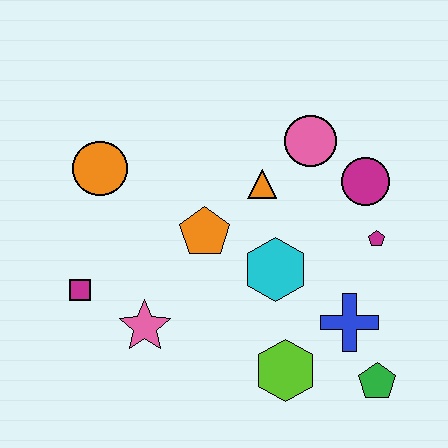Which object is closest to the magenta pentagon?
The magenta circle is closest to the magenta pentagon.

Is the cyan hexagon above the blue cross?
Yes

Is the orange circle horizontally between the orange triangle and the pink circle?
No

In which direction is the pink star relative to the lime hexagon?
The pink star is to the left of the lime hexagon.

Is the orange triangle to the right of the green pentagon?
No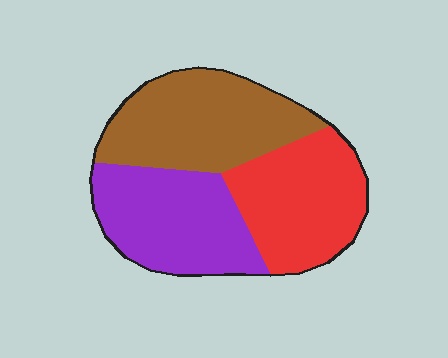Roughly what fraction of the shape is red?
Red takes up about one third (1/3) of the shape.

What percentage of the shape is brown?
Brown covers roughly 35% of the shape.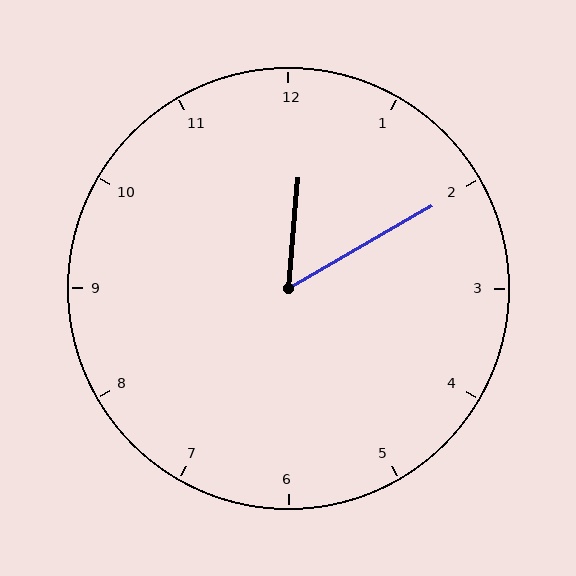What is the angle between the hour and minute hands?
Approximately 55 degrees.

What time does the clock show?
12:10.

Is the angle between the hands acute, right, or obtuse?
It is acute.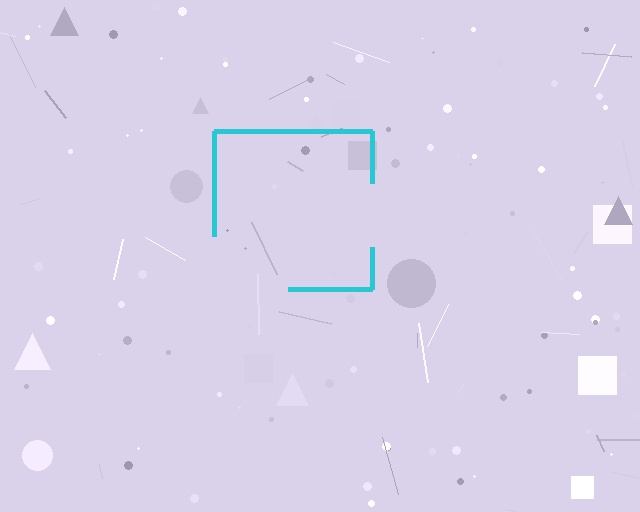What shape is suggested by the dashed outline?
The dashed outline suggests a square.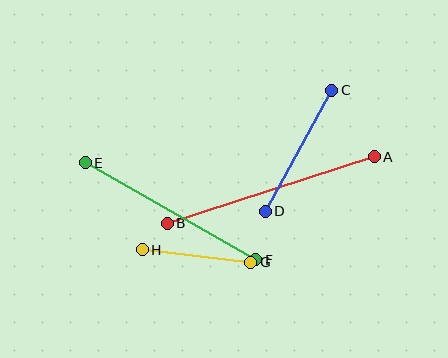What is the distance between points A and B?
The distance is approximately 217 pixels.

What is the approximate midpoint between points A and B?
The midpoint is at approximately (271, 190) pixels.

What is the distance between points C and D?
The distance is approximately 138 pixels.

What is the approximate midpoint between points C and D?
The midpoint is at approximately (299, 151) pixels.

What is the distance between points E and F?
The distance is approximately 196 pixels.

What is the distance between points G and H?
The distance is approximately 109 pixels.